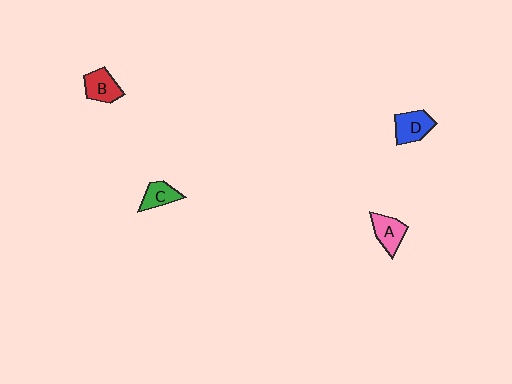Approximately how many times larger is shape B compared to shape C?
Approximately 1.2 times.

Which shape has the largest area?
Shape D (blue).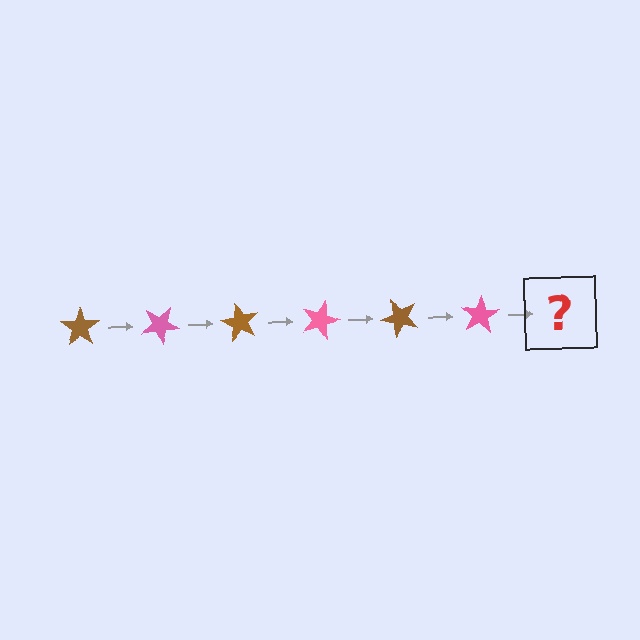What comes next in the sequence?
The next element should be a brown star, rotated 180 degrees from the start.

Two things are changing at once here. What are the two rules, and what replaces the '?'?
The two rules are that it rotates 30 degrees each step and the color cycles through brown and pink. The '?' should be a brown star, rotated 180 degrees from the start.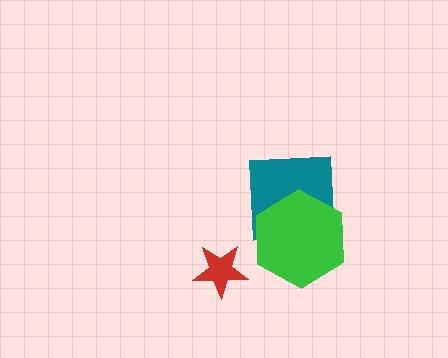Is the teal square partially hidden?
Yes, it is partially covered by another shape.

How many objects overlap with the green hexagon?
1 object overlaps with the green hexagon.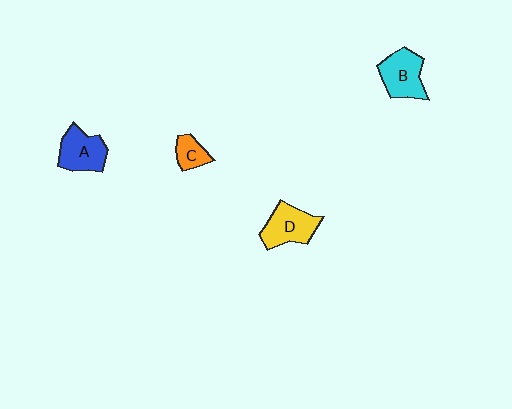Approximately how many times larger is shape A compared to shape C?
Approximately 2.0 times.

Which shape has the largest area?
Shape B (cyan).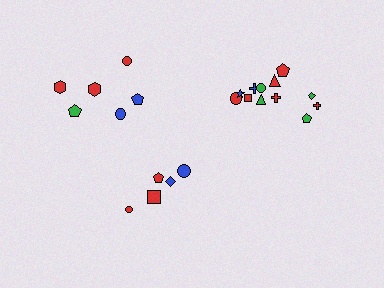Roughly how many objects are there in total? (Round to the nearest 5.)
Roughly 25 objects in total.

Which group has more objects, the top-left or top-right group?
The top-right group.